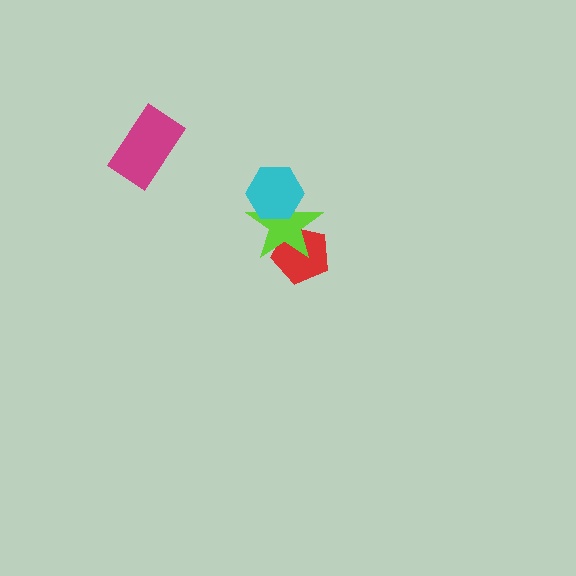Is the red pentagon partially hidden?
Yes, it is partially covered by another shape.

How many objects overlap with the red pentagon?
1 object overlaps with the red pentagon.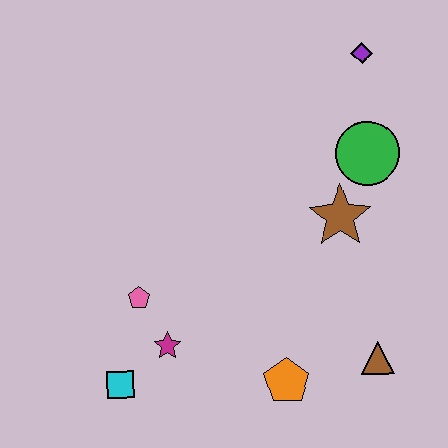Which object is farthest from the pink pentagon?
The purple diamond is farthest from the pink pentagon.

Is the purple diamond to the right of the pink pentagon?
Yes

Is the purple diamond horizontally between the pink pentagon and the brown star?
No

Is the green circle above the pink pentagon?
Yes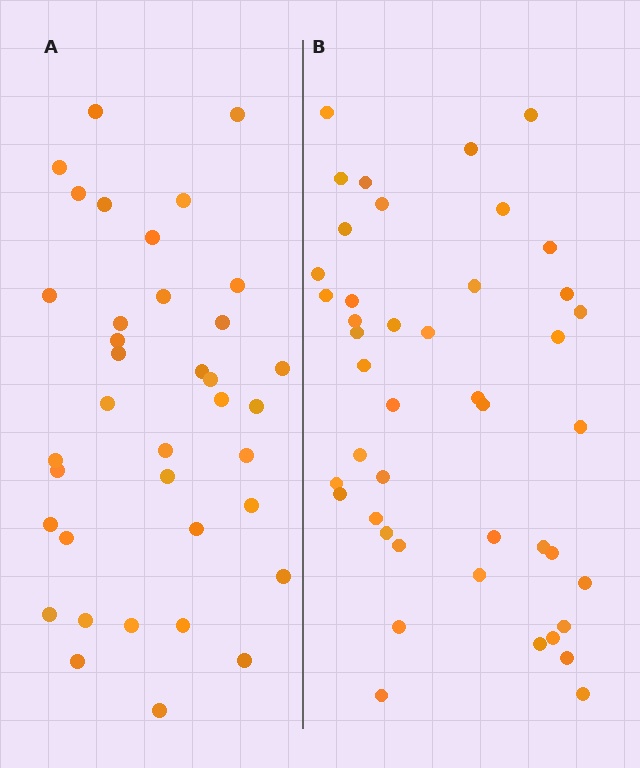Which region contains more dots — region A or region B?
Region B (the right region) has more dots.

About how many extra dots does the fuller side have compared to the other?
Region B has roughly 8 or so more dots than region A.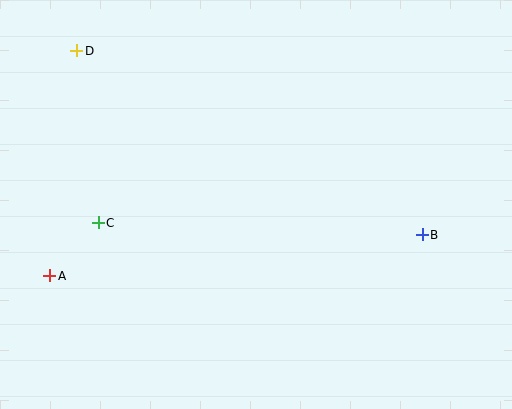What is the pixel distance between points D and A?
The distance between D and A is 227 pixels.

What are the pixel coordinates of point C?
Point C is at (98, 223).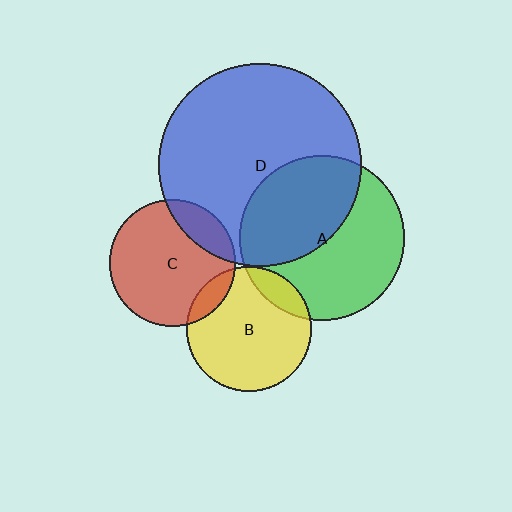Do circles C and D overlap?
Yes.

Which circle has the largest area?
Circle D (blue).